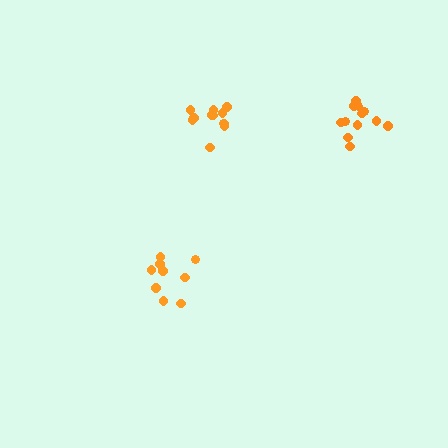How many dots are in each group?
Group 1: 9 dots, Group 2: 12 dots, Group 3: 12 dots (33 total).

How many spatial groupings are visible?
There are 3 spatial groupings.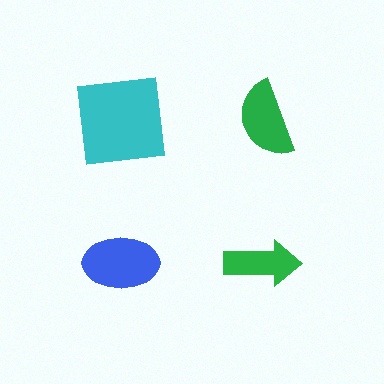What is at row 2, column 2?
A green arrow.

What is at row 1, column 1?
A cyan square.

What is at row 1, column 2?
A green semicircle.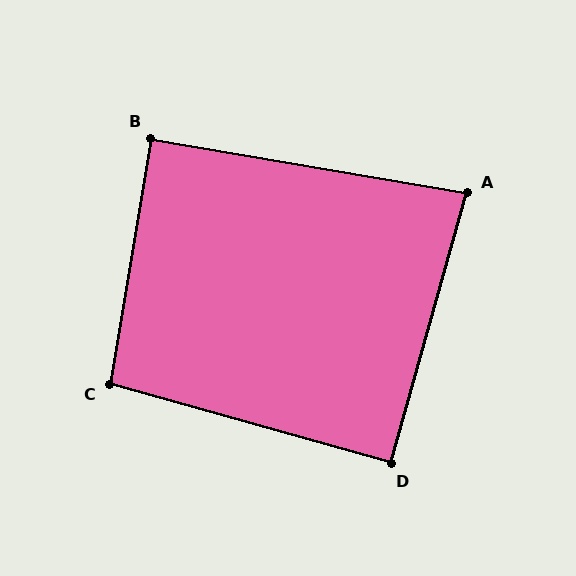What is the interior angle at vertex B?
Approximately 90 degrees (approximately right).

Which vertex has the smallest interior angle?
A, at approximately 84 degrees.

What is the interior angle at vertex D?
Approximately 90 degrees (approximately right).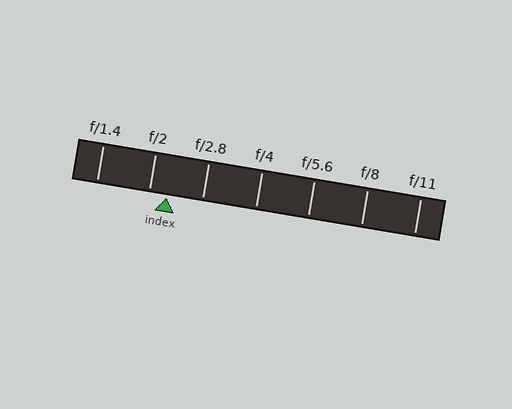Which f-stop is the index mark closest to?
The index mark is closest to f/2.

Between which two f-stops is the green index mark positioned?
The index mark is between f/2 and f/2.8.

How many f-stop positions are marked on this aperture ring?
There are 7 f-stop positions marked.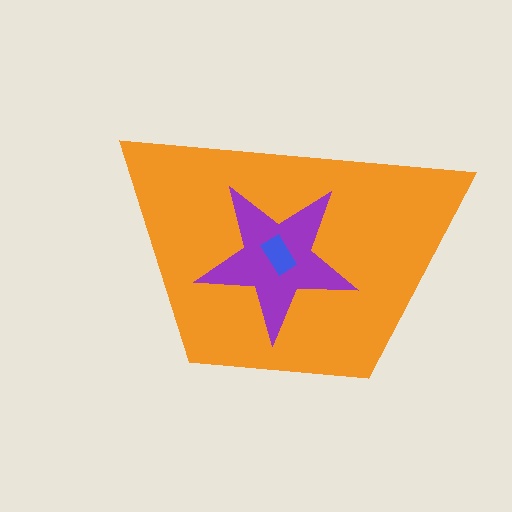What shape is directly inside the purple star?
The blue rectangle.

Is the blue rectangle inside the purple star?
Yes.